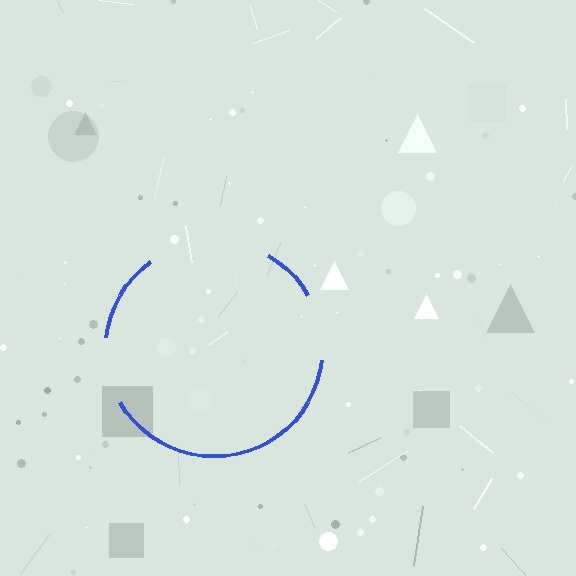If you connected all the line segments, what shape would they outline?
They would outline a circle.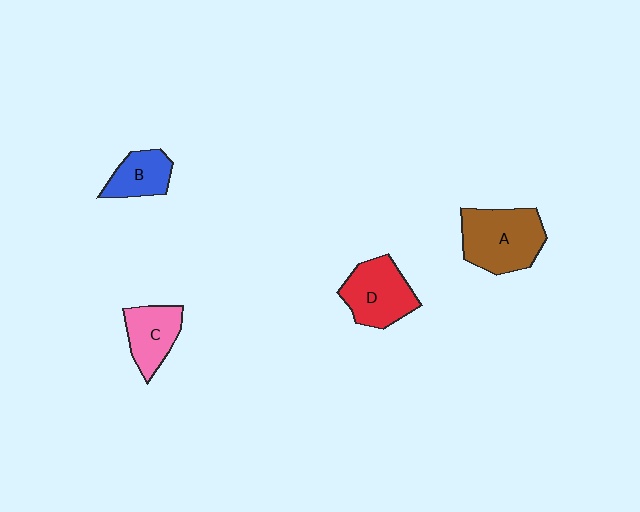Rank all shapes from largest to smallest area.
From largest to smallest: A (brown), D (red), C (pink), B (blue).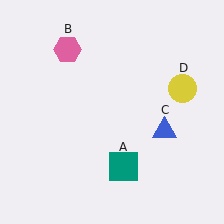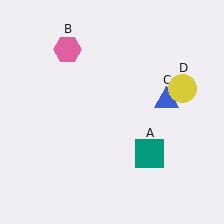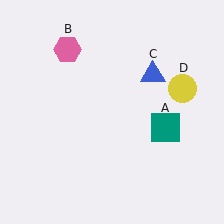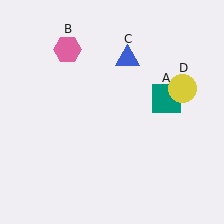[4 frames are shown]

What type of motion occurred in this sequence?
The teal square (object A), blue triangle (object C) rotated counterclockwise around the center of the scene.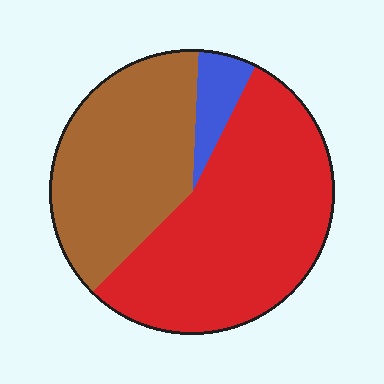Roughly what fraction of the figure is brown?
Brown takes up about three eighths (3/8) of the figure.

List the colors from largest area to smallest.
From largest to smallest: red, brown, blue.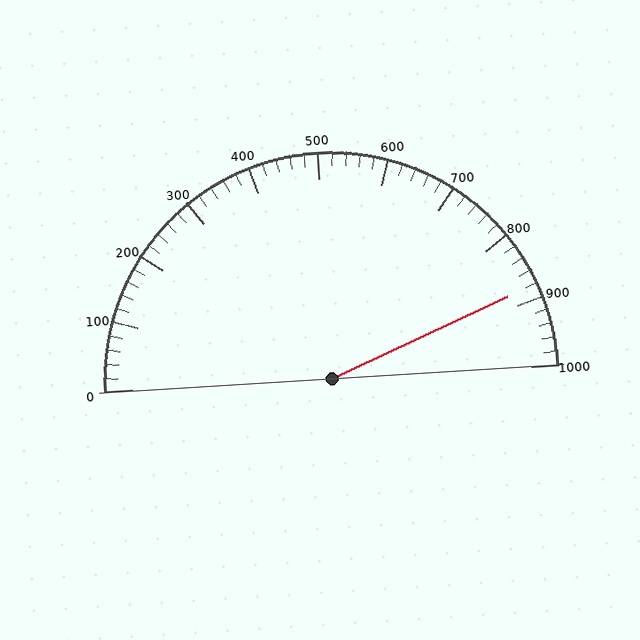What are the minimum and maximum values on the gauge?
The gauge ranges from 0 to 1000.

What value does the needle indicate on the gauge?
The needle indicates approximately 880.